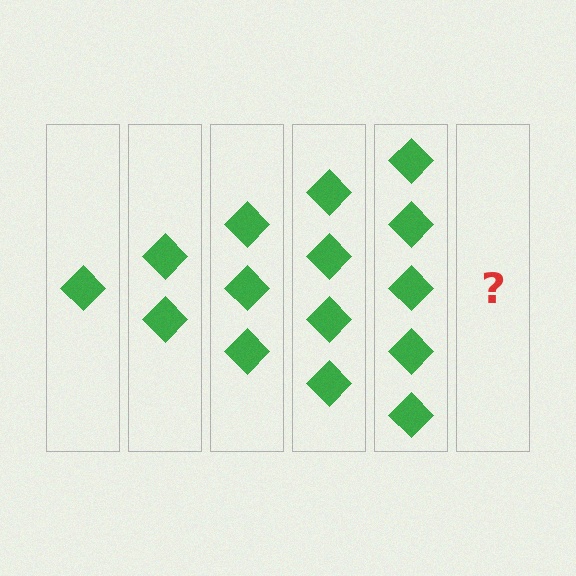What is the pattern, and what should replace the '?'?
The pattern is that each step adds one more diamond. The '?' should be 6 diamonds.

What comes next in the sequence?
The next element should be 6 diamonds.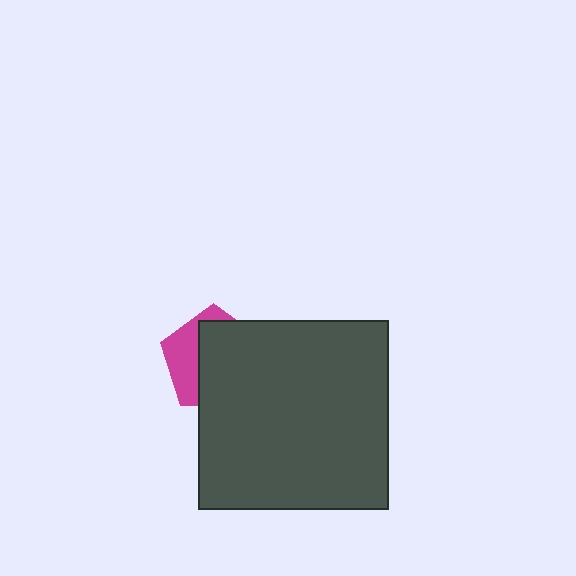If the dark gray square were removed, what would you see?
You would see the complete magenta pentagon.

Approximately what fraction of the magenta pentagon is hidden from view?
Roughly 66% of the magenta pentagon is hidden behind the dark gray square.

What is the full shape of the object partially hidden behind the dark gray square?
The partially hidden object is a magenta pentagon.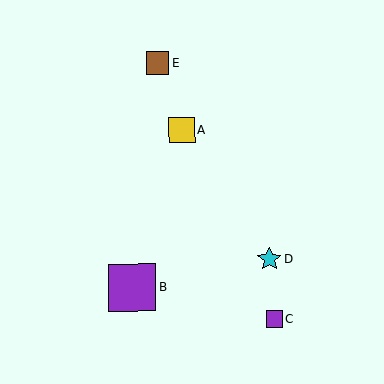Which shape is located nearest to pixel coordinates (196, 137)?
The yellow square (labeled A) at (182, 130) is nearest to that location.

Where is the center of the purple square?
The center of the purple square is at (132, 287).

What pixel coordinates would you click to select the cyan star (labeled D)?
Click at (269, 260) to select the cyan star D.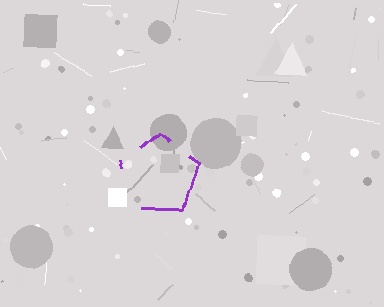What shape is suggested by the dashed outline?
The dashed outline suggests a pentagon.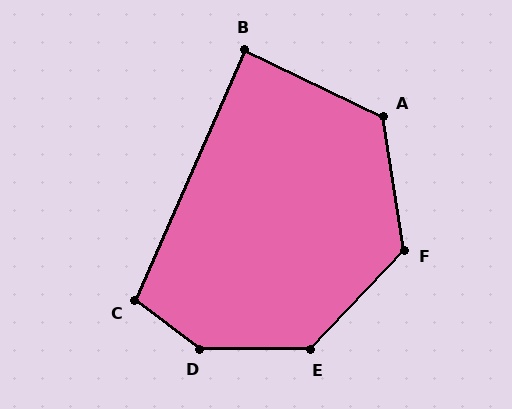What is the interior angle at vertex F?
Approximately 128 degrees (obtuse).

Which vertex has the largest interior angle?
D, at approximately 144 degrees.